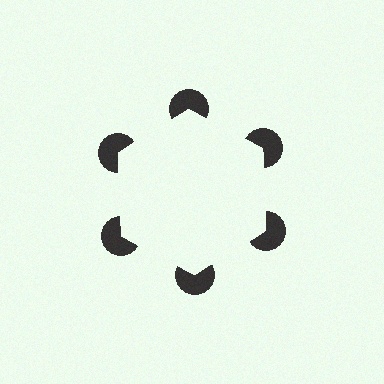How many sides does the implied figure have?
6 sides.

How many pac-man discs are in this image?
There are 6 — one at each vertex of the illusory hexagon.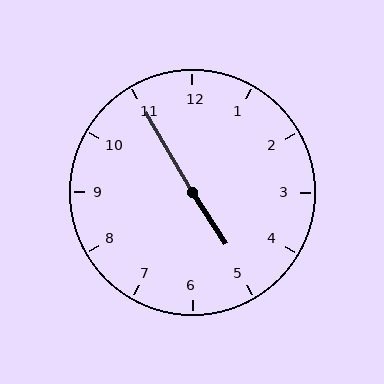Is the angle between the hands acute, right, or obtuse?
It is obtuse.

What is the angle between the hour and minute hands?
Approximately 178 degrees.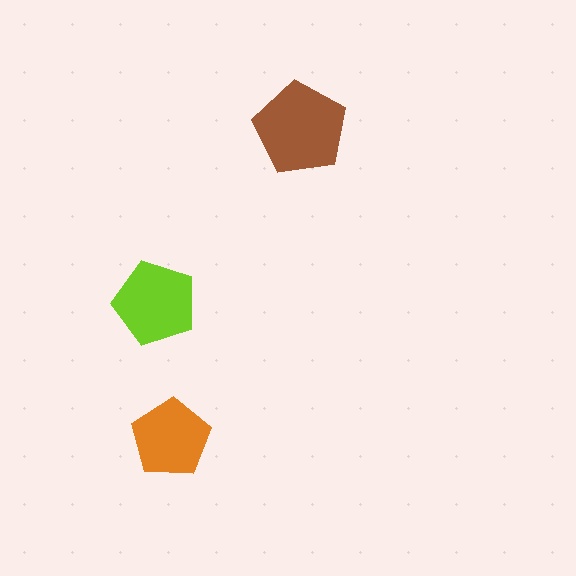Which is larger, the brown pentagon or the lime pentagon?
The brown one.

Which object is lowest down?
The orange pentagon is bottommost.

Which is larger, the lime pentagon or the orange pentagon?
The lime one.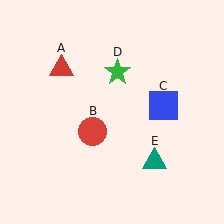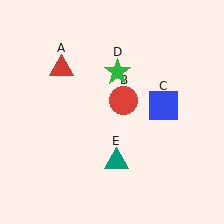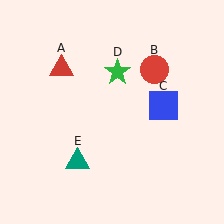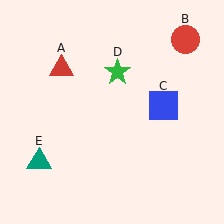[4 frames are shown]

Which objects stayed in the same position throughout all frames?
Red triangle (object A) and blue square (object C) and green star (object D) remained stationary.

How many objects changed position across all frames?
2 objects changed position: red circle (object B), teal triangle (object E).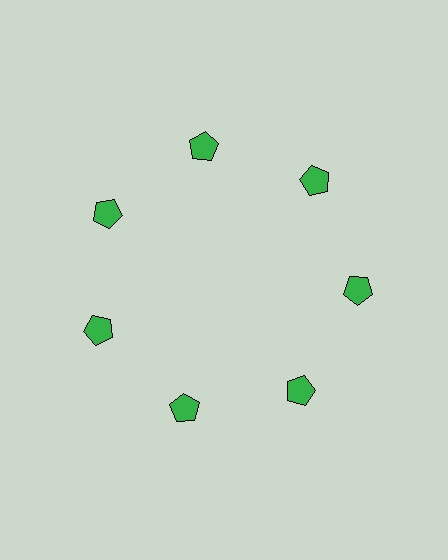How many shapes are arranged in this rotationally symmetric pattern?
There are 7 shapes, arranged in 7 groups of 1.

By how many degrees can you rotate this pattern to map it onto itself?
The pattern maps onto itself every 51 degrees of rotation.